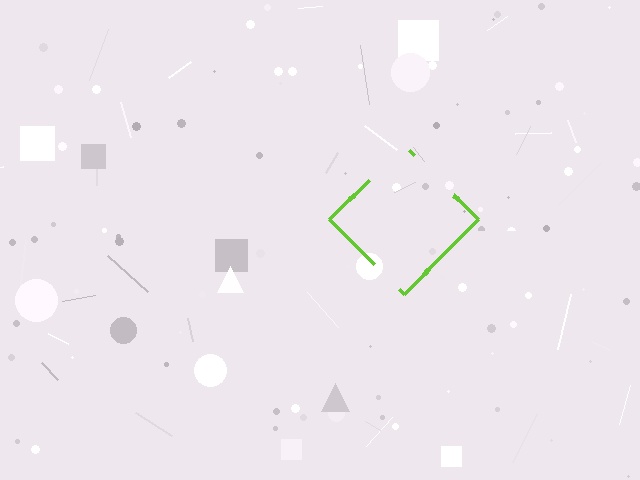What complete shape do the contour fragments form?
The contour fragments form a diamond.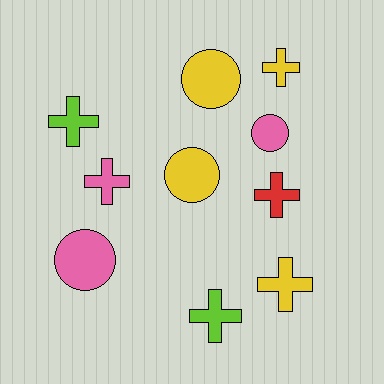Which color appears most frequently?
Yellow, with 4 objects.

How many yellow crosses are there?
There are 2 yellow crosses.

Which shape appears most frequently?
Cross, with 6 objects.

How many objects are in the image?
There are 10 objects.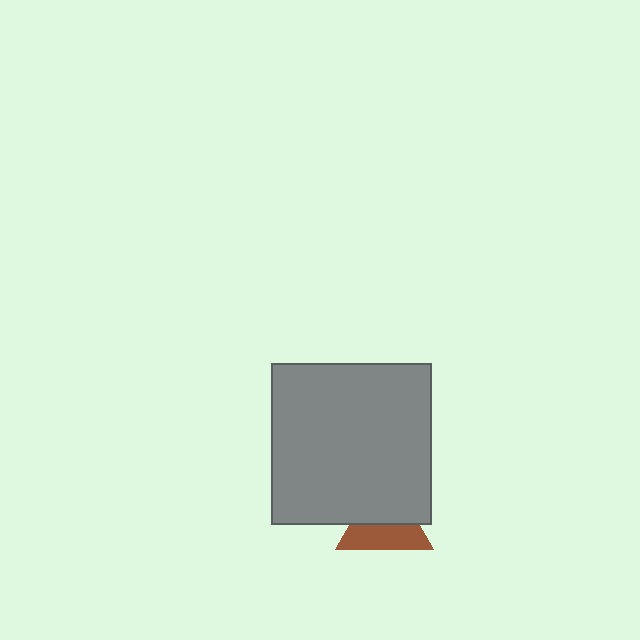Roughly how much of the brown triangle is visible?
About half of it is visible (roughly 48%).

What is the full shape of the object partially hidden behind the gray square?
The partially hidden object is a brown triangle.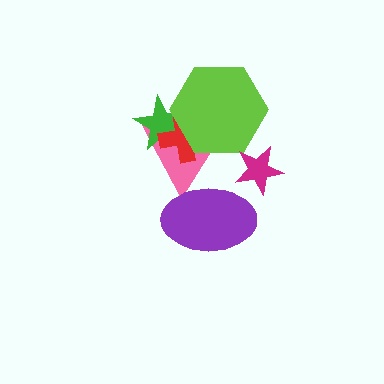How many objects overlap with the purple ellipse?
1 object overlaps with the purple ellipse.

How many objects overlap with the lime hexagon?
3 objects overlap with the lime hexagon.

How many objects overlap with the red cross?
3 objects overlap with the red cross.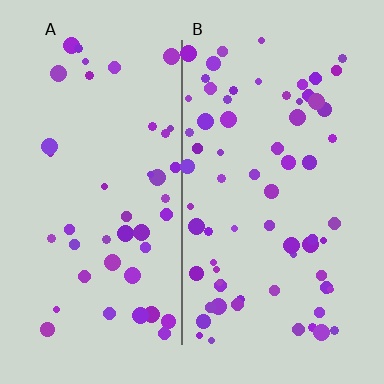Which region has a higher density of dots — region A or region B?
B (the right).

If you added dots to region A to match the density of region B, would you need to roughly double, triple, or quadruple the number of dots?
Approximately double.